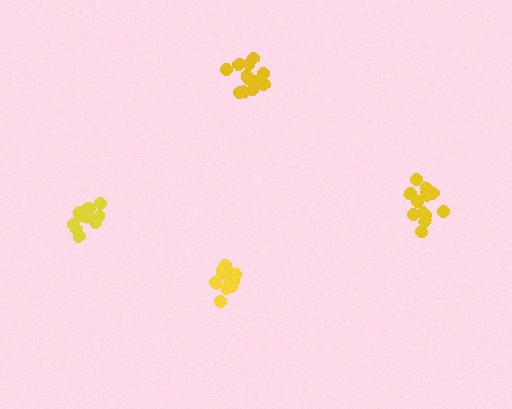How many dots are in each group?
Group 1: 11 dots, Group 2: 13 dots, Group 3: 14 dots, Group 4: 14 dots (52 total).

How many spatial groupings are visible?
There are 4 spatial groupings.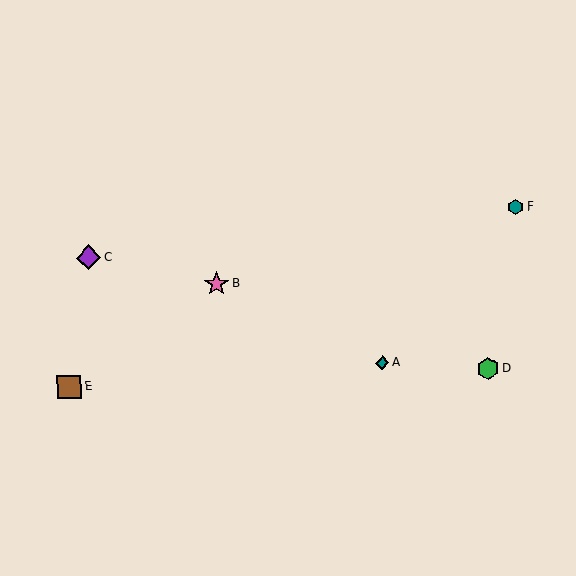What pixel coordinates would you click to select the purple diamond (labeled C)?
Click at (89, 258) to select the purple diamond C.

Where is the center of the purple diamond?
The center of the purple diamond is at (89, 258).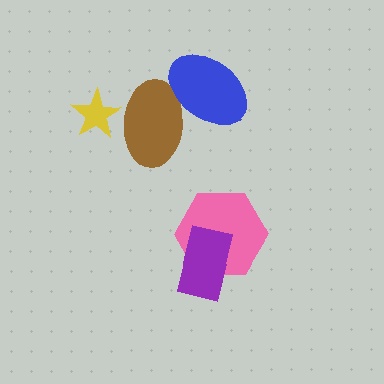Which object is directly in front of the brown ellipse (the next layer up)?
The blue ellipse is directly in front of the brown ellipse.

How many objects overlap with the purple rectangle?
1 object overlaps with the purple rectangle.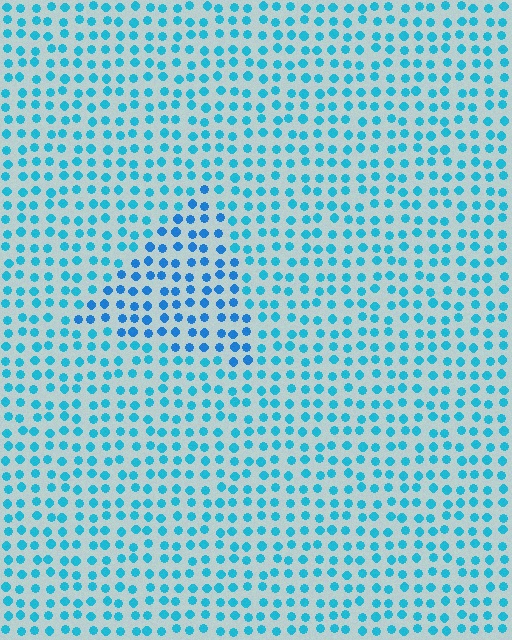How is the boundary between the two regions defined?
The boundary is defined purely by a slight shift in hue (about 20 degrees). Spacing, size, and orientation are identical on both sides.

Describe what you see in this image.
The image is filled with small cyan elements in a uniform arrangement. A triangle-shaped region is visible where the elements are tinted to a slightly different hue, forming a subtle color boundary.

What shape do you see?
I see a triangle.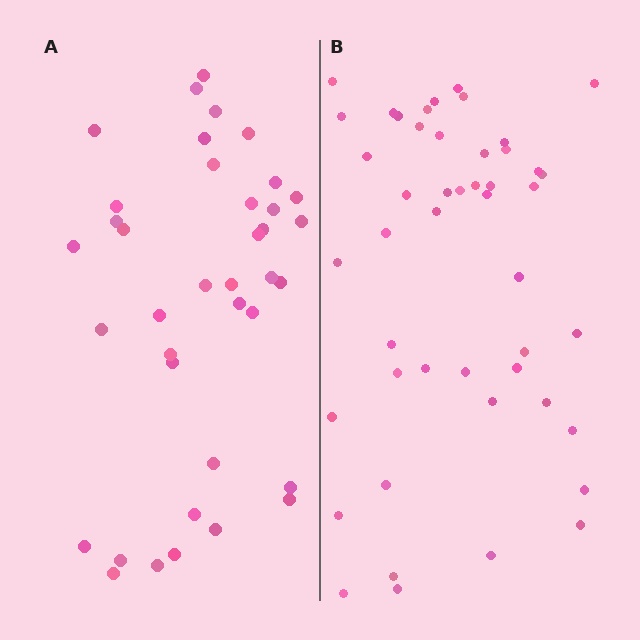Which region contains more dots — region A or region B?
Region B (the right region) has more dots.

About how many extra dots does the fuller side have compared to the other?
Region B has roughly 8 or so more dots than region A.